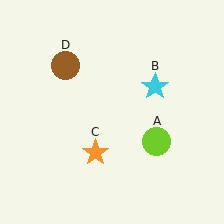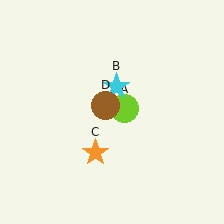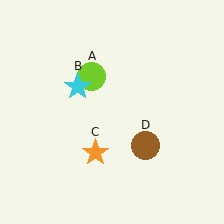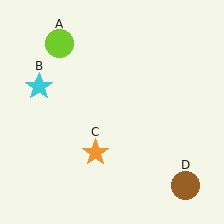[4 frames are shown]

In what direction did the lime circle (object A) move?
The lime circle (object A) moved up and to the left.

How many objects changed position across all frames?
3 objects changed position: lime circle (object A), cyan star (object B), brown circle (object D).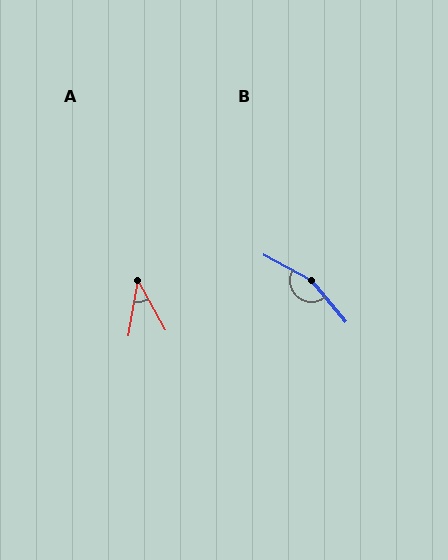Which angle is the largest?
B, at approximately 158 degrees.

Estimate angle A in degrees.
Approximately 39 degrees.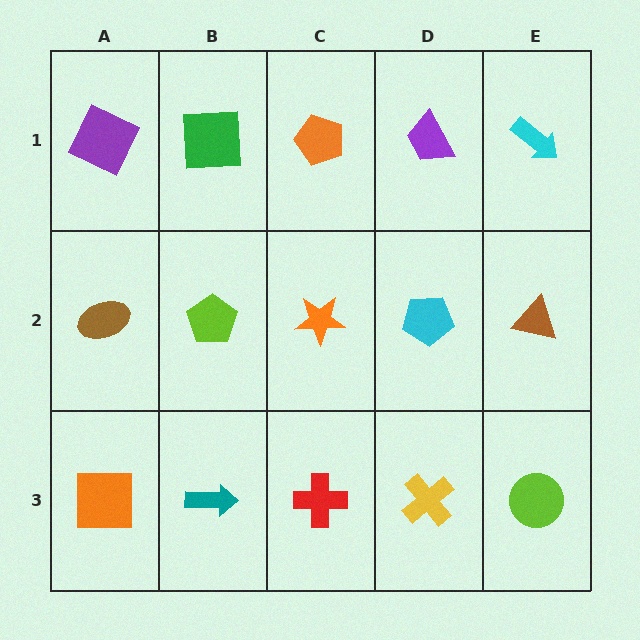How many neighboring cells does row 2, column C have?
4.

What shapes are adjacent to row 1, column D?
A cyan pentagon (row 2, column D), an orange pentagon (row 1, column C), a cyan arrow (row 1, column E).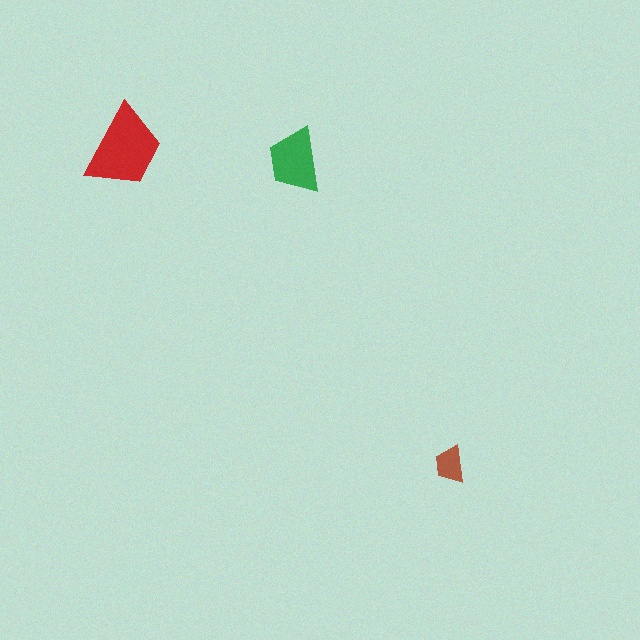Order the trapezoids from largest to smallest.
the red one, the green one, the brown one.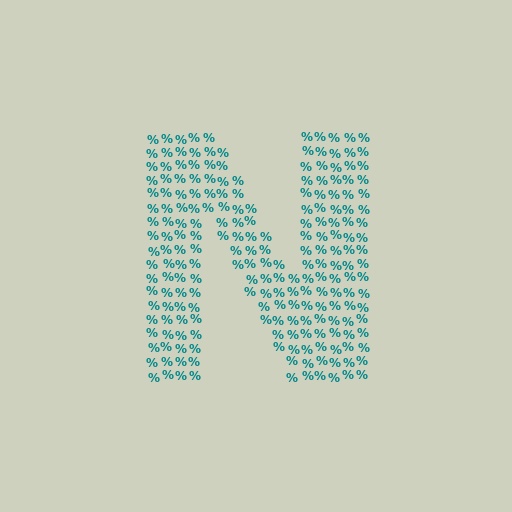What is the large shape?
The large shape is the letter N.